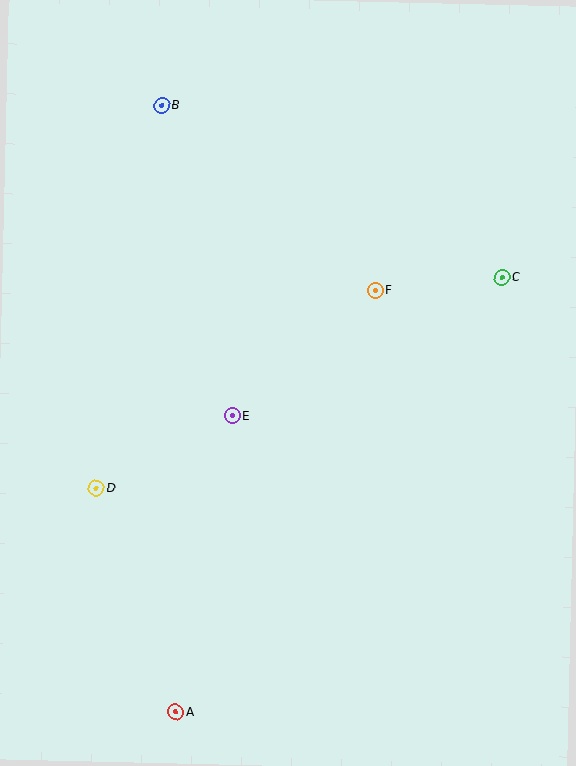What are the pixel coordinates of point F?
Point F is at (375, 290).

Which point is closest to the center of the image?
Point E at (233, 415) is closest to the center.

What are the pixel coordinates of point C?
Point C is at (502, 277).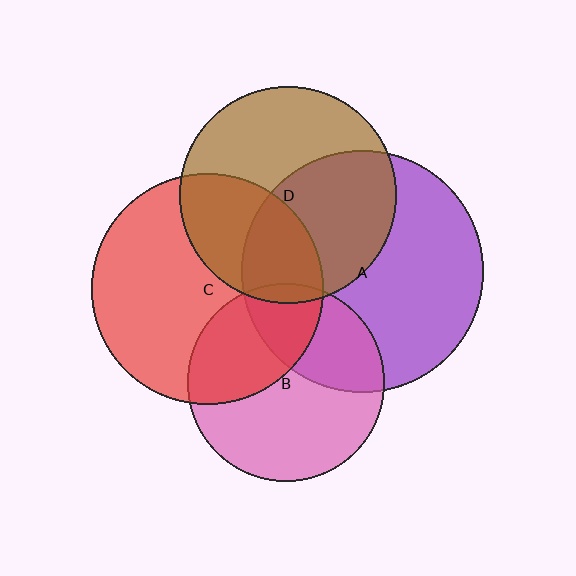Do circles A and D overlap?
Yes.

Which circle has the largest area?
Circle A (purple).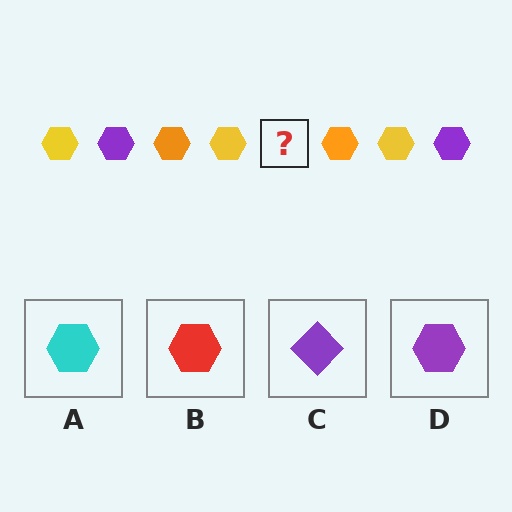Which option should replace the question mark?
Option D.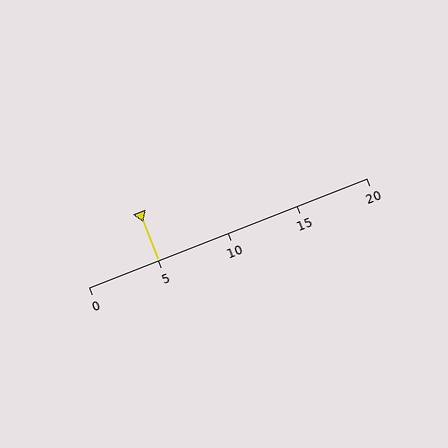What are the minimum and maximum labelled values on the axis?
The axis runs from 0 to 20.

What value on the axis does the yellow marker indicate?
The marker indicates approximately 5.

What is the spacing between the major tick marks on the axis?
The major ticks are spaced 5 apart.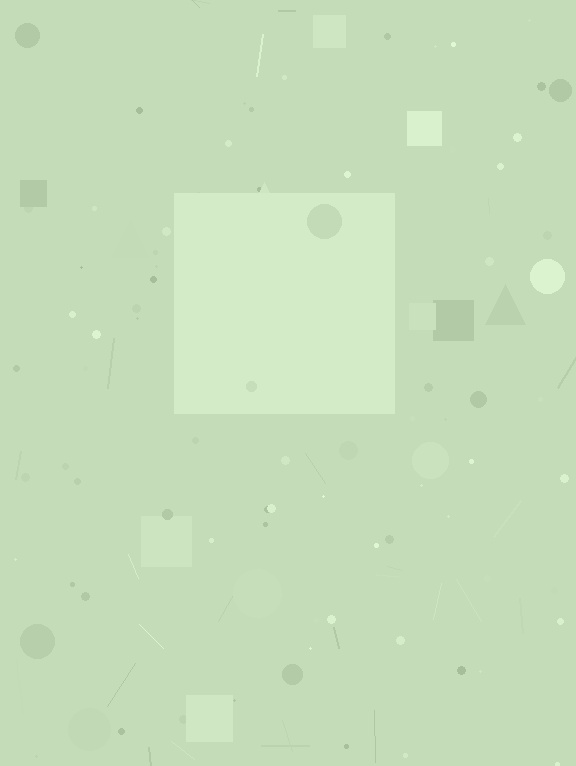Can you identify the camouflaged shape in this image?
The camouflaged shape is a square.